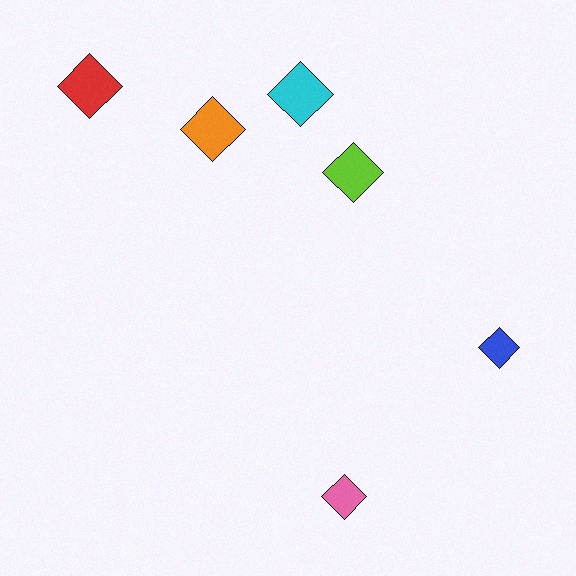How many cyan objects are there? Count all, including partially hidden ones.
There is 1 cyan object.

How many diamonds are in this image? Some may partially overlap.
There are 6 diamonds.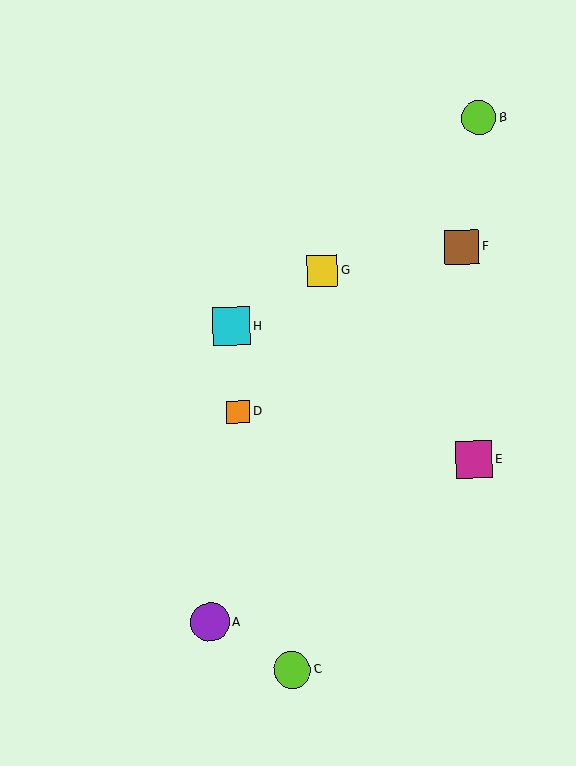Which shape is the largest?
The purple circle (labeled A) is the largest.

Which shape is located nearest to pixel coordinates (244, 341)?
The cyan square (labeled H) at (231, 326) is nearest to that location.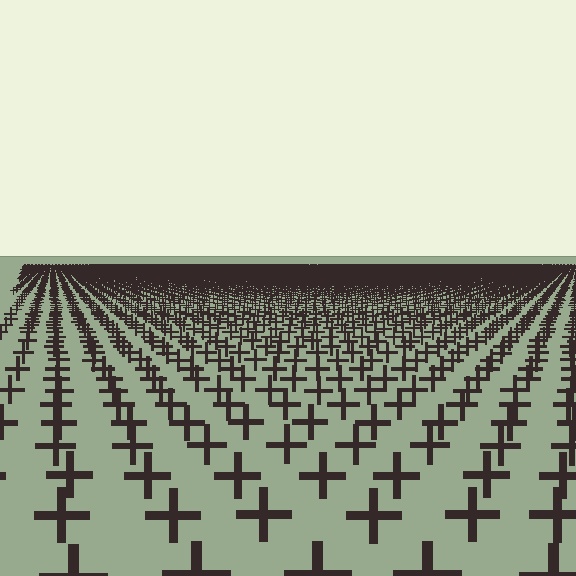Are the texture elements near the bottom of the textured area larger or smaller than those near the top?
Larger. Near the bottom, elements are closer to the viewer and appear at a bigger on-screen size.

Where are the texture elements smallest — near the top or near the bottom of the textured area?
Near the top.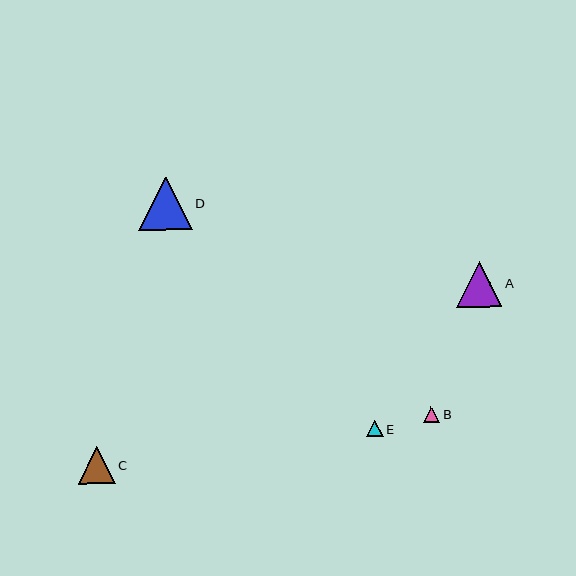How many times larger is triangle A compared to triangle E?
Triangle A is approximately 2.7 times the size of triangle E.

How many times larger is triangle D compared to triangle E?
Triangle D is approximately 3.2 times the size of triangle E.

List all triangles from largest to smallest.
From largest to smallest: D, A, C, E, B.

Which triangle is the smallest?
Triangle B is the smallest with a size of approximately 16 pixels.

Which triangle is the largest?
Triangle D is the largest with a size of approximately 53 pixels.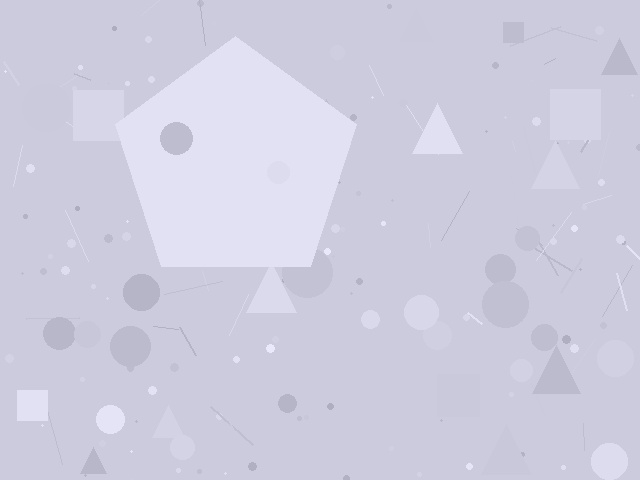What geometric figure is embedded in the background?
A pentagon is embedded in the background.